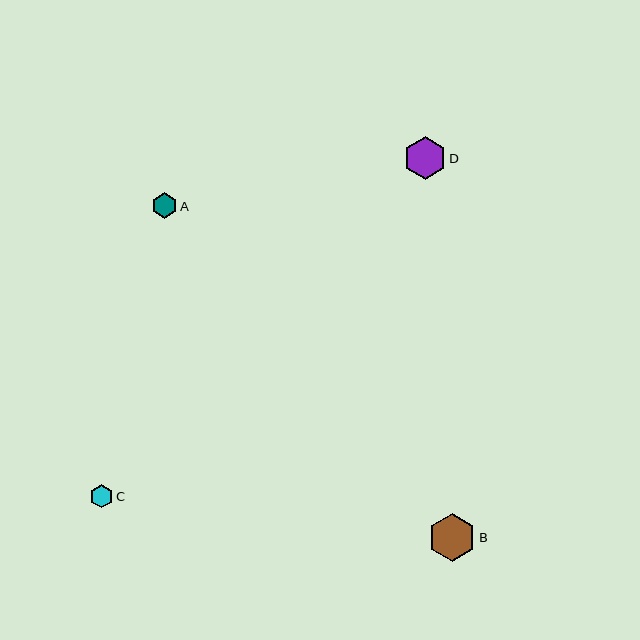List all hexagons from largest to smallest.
From largest to smallest: B, D, A, C.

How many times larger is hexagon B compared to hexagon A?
Hexagon B is approximately 1.9 times the size of hexagon A.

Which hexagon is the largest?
Hexagon B is the largest with a size of approximately 48 pixels.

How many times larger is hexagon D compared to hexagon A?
Hexagon D is approximately 1.7 times the size of hexagon A.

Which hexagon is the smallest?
Hexagon C is the smallest with a size of approximately 24 pixels.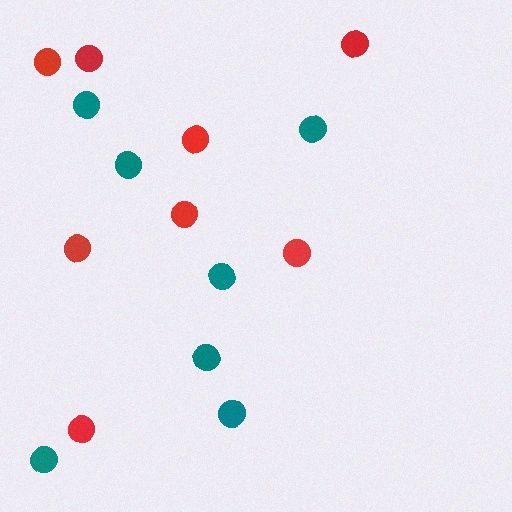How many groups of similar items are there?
There are 2 groups: one group of red circles (8) and one group of teal circles (7).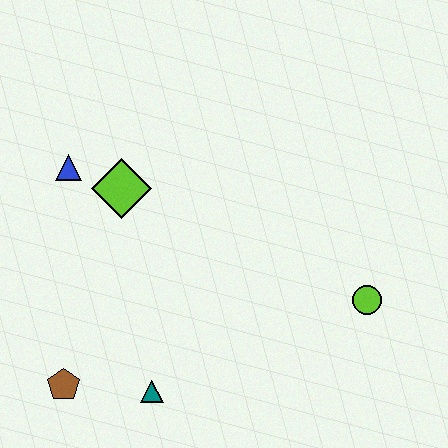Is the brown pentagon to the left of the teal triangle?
Yes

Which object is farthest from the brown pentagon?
The lime circle is farthest from the brown pentagon.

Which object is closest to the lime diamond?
The blue triangle is closest to the lime diamond.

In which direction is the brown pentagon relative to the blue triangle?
The brown pentagon is below the blue triangle.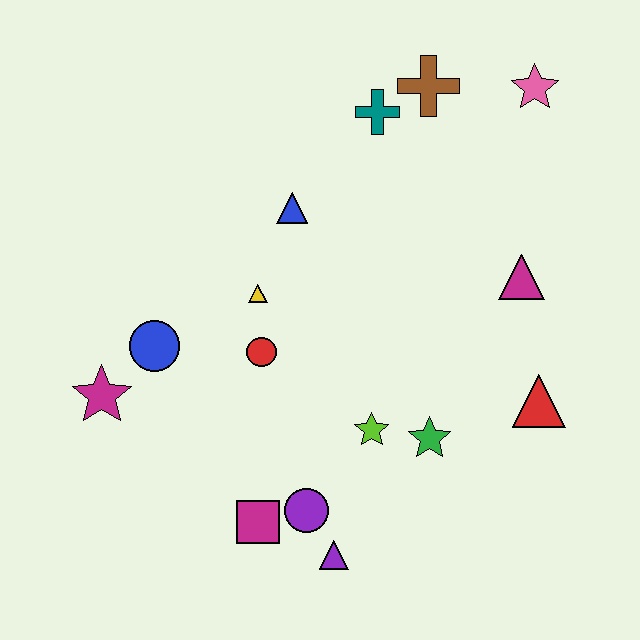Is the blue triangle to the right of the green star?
No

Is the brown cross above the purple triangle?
Yes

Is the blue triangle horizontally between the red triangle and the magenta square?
Yes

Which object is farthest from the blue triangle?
The purple triangle is farthest from the blue triangle.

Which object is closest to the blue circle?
The magenta star is closest to the blue circle.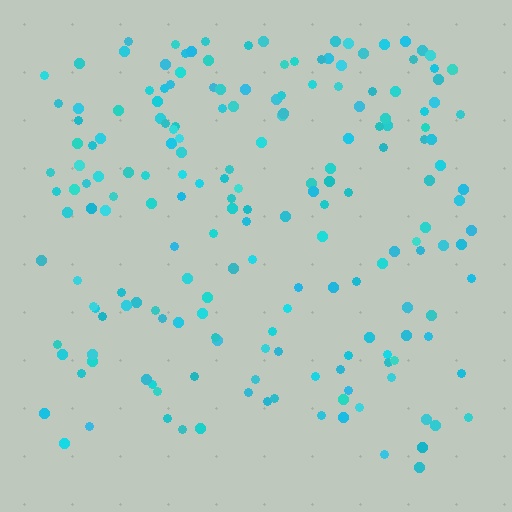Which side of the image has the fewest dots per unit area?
The bottom.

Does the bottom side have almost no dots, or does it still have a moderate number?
Still a moderate number, just noticeably fewer than the top.